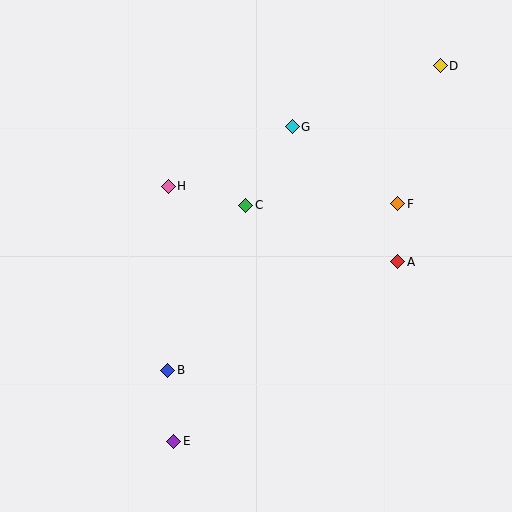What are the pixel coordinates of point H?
Point H is at (168, 186).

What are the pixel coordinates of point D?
Point D is at (440, 66).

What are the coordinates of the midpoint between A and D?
The midpoint between A and D is at (419, 164).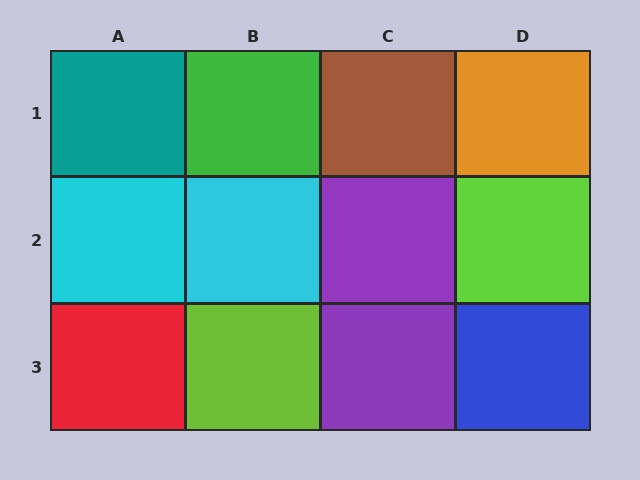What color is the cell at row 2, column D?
Lime.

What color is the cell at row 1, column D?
Orange.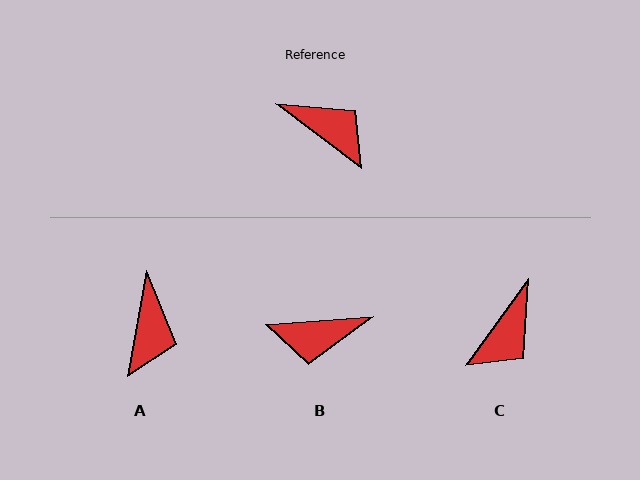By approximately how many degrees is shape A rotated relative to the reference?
Approximately 63 degrees clockwise.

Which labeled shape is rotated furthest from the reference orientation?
B, about 139 degrees away.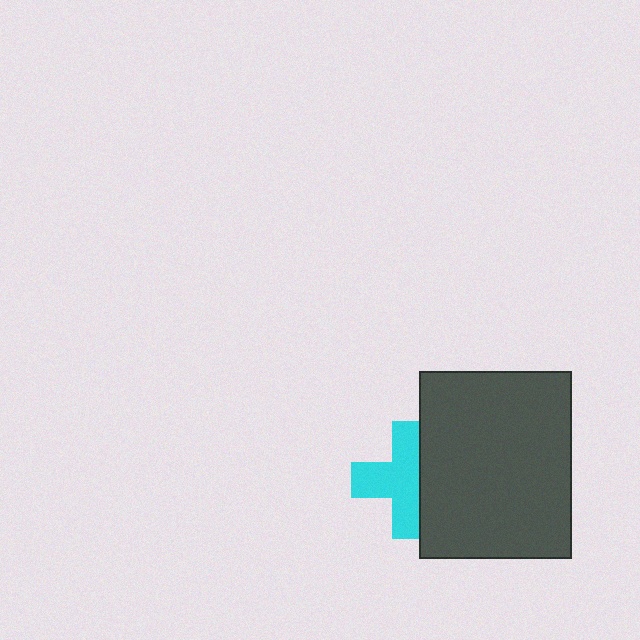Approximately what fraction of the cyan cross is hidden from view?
Roughly 34% of the cyan cross is hidden behind the dark gray rectangle.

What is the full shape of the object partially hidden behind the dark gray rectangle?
The partially hidden object is a cyan cross.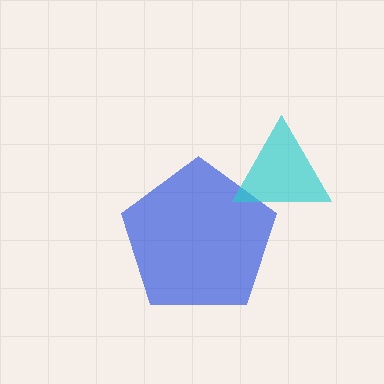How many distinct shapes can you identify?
There are 2 distinct shapes: a blue pentagon, a cyan triangle.